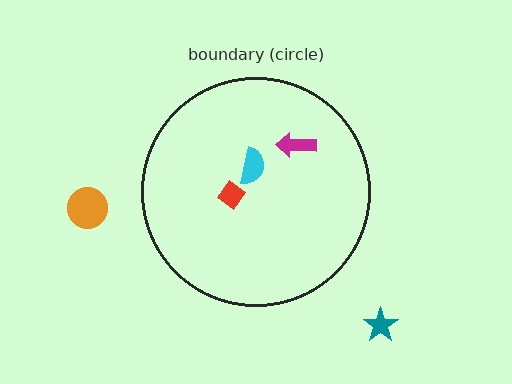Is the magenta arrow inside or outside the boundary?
Inside.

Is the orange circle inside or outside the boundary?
Outside.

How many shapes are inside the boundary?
3 inside, 2 outside.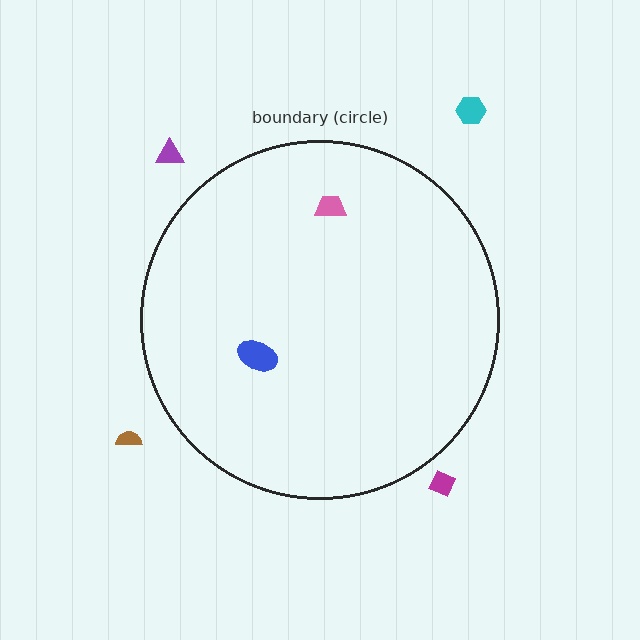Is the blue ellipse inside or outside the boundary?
Inside.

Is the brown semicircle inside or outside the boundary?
Outside.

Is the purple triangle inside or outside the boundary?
Outside.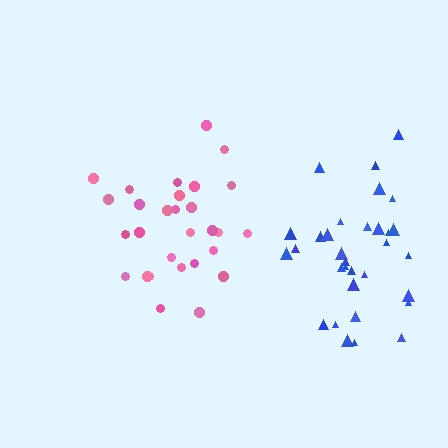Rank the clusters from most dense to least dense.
pink, blue.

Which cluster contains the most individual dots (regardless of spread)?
Blue (32).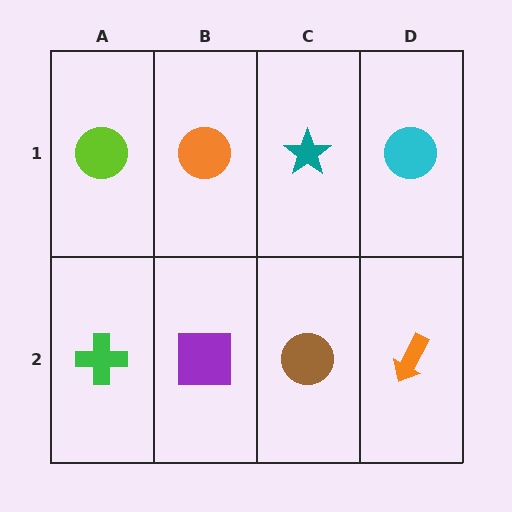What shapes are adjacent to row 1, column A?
A green cross (row 2, column A), an orange circle (row 1, column B).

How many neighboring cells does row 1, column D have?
2.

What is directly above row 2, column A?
A lime circle.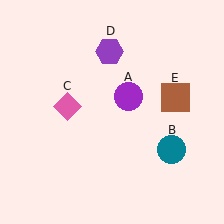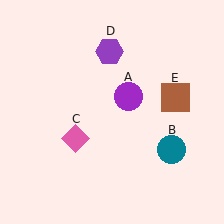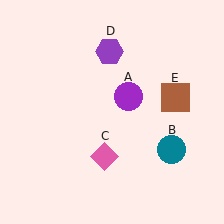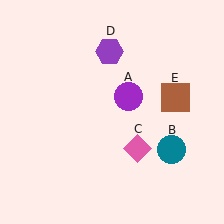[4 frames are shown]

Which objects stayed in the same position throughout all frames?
Purple circle (object A) and teal circle (object B) and purple hexagon (object D) and brown square (object E) remained stationary.